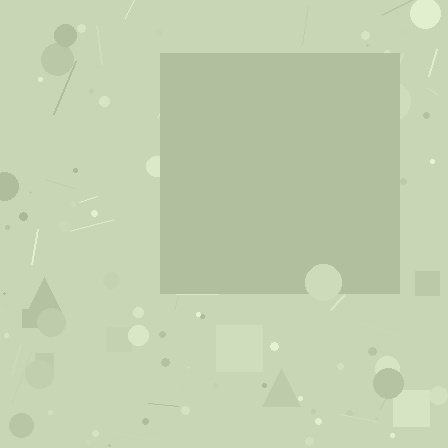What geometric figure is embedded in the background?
A square is embedded in the background.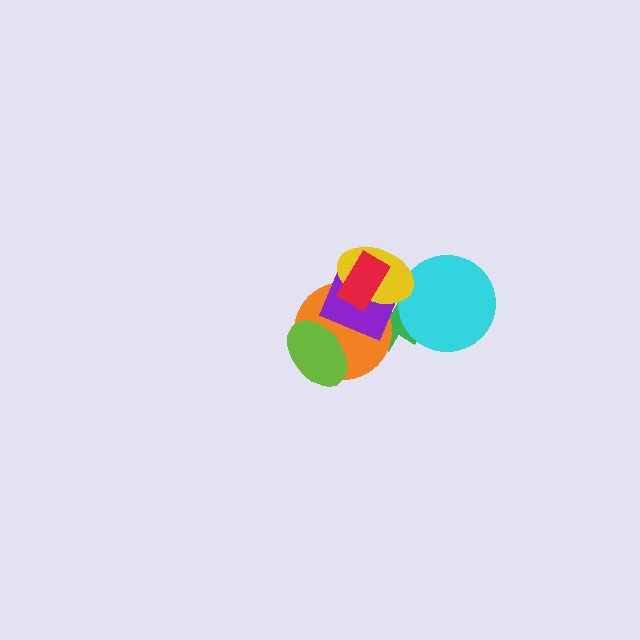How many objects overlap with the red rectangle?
3 objects overlap with the red rectangle.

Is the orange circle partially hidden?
Yes, it is partially covered by another shape.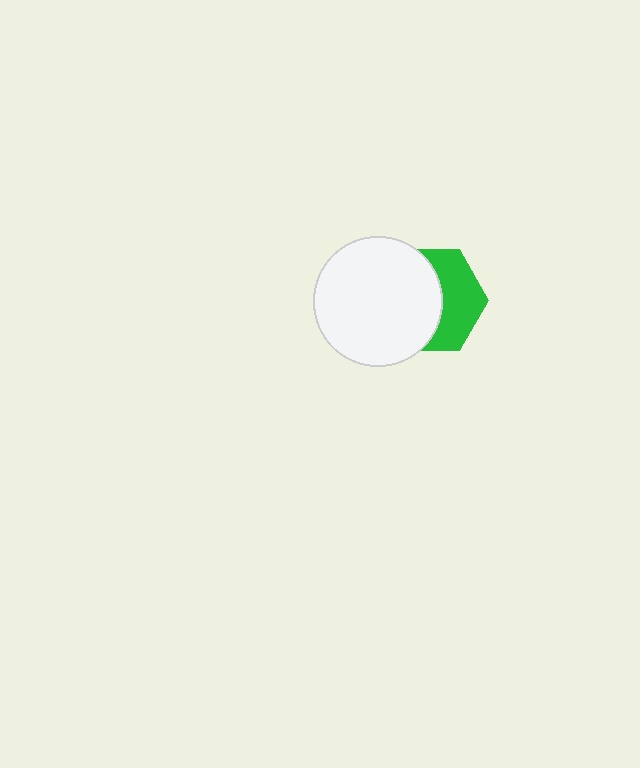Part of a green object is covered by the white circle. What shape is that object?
It is a hexagon.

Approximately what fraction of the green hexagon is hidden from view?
Roughly 56% of the green hexagon is hidden behind the white circle.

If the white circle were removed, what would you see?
You would see the complete green hexagon.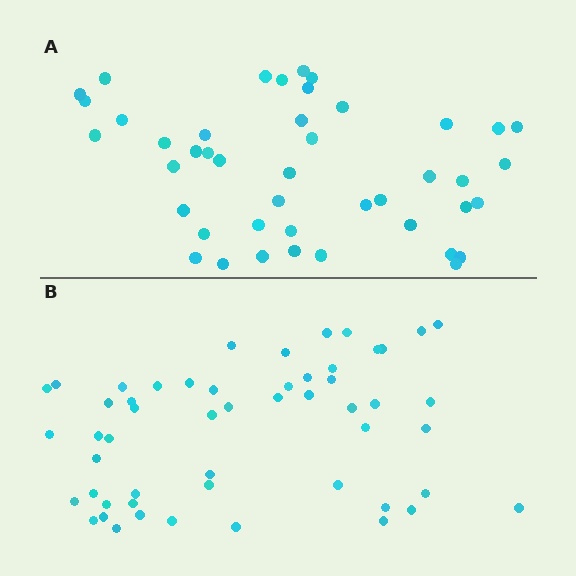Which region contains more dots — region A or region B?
Region B (the bottom region) has more dots.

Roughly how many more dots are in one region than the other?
Region B has roughly 8 or so more dots than region A.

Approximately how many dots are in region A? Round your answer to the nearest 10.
About 40 dots. (The exact count is 44, which rounds to 40.)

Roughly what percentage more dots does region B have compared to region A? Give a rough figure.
About 20% more.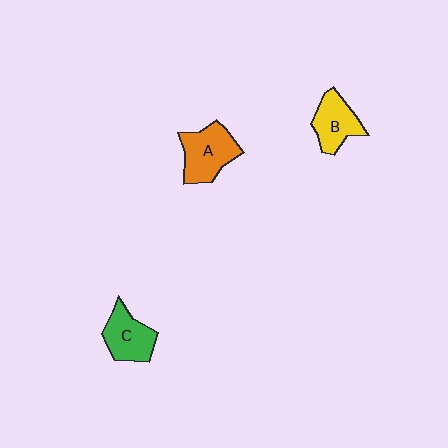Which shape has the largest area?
Shape A (orange).